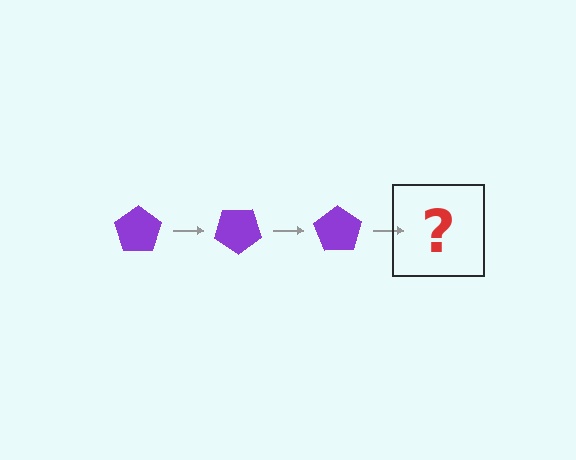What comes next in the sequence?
The next element should be a purple pentagon rotated 105 degrees.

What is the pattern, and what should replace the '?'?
The pattern is that the pentagon rotates 35 degrees each step. The '?' should be a purple pentagon rotated 105 degrees.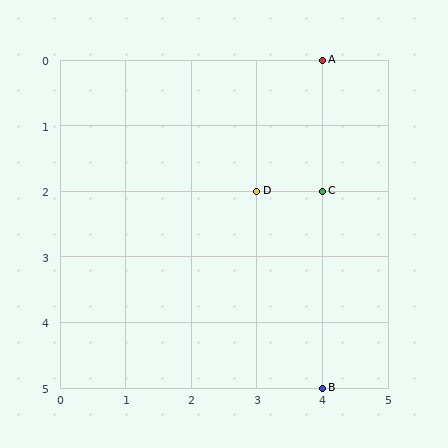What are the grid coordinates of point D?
Point D is at grid coordinates (3, 2).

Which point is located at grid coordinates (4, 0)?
Point A is at (4, 0).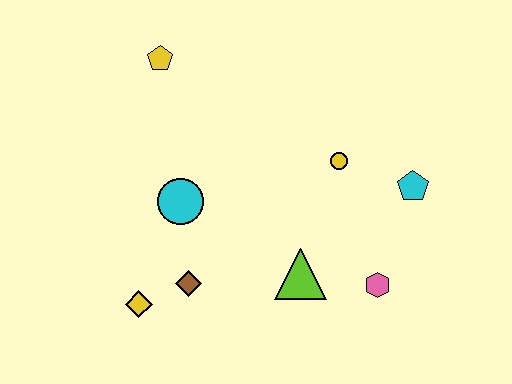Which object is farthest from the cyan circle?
The cyan pentagon is farthest from the cyan circle.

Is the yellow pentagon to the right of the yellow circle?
No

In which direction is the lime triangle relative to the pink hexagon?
The lime triangle is to the left of the pink hexagon.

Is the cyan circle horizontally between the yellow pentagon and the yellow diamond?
No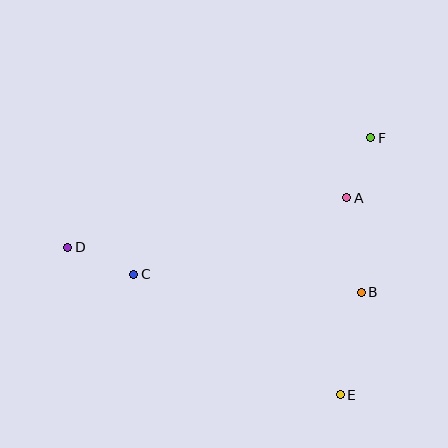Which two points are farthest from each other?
Points D and F are farthest from each other.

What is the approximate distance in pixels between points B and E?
The distance between B and E is approximately 105 pixels.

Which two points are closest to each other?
Points A and F are closest to each other.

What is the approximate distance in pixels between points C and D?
The distance between C and D is approximately 72 pixels.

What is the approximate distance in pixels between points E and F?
The distance between E and F is approximately 258 pixels.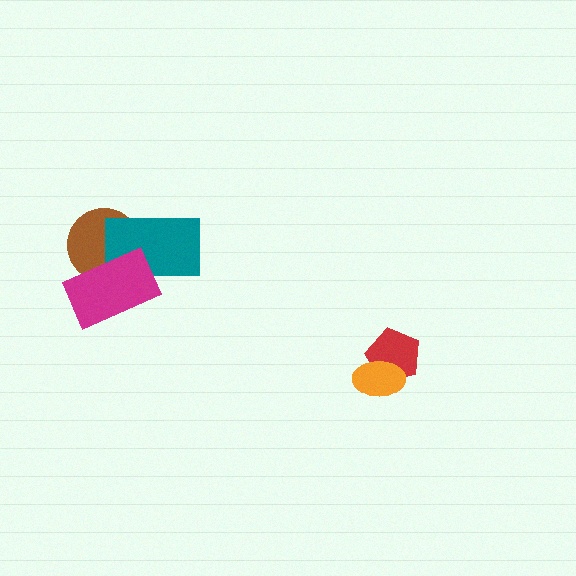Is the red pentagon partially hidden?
Yes, it is partially covered by another shape.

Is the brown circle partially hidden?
Yes, it is partially covered by another shape.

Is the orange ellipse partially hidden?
No, no other shape covers it.